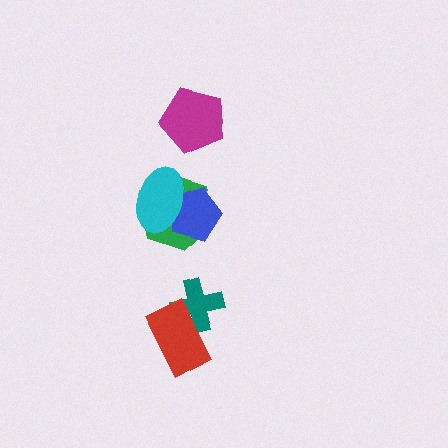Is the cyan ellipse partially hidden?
No, no other shape covers it.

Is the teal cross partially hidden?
Yes, it is partially covered by another shape.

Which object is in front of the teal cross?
The red rectangle is in front of the teal cross.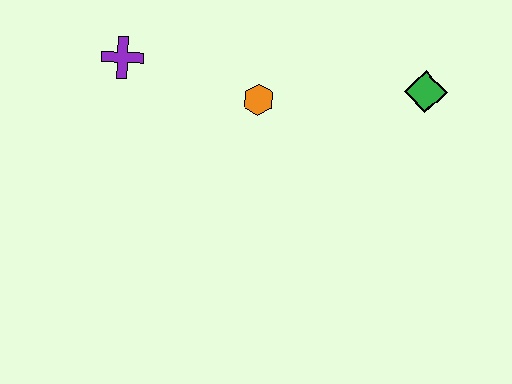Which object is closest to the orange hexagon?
The purple cross is closest to the orange hexagon.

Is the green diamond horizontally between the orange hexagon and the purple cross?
No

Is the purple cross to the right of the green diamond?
No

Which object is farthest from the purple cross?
The green diamond is farthest from the purple cross.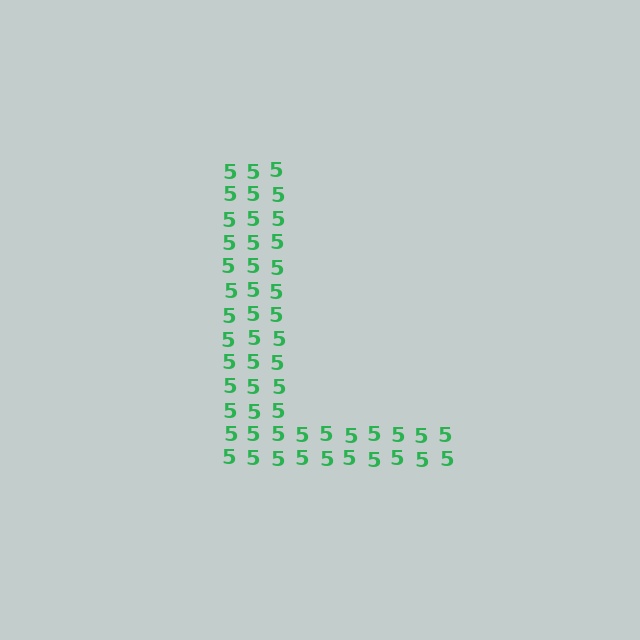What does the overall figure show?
The overall figure shows the letter L.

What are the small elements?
The small elements are digit 5's.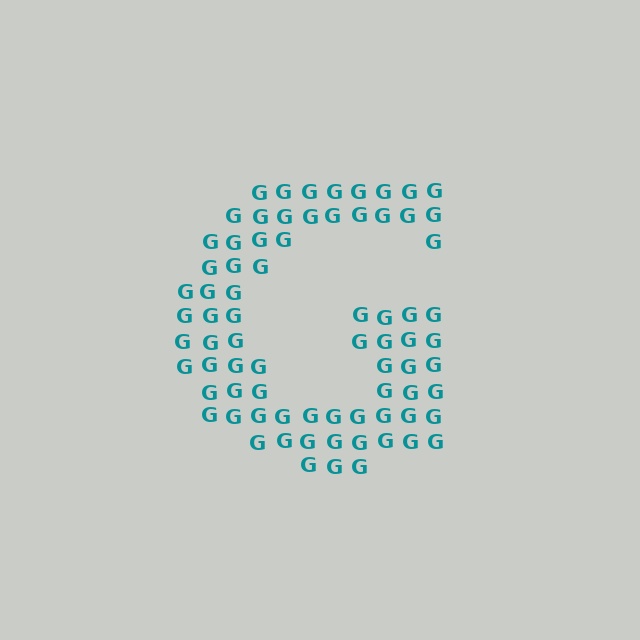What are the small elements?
The small elements are letter G's.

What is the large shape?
The large shape is the letter G.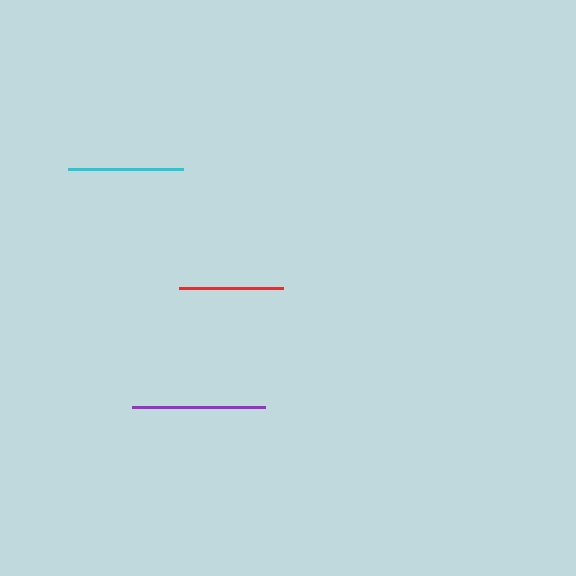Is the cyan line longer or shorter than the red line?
The cyan line is longer than the red line.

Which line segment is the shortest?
The red line is the shortest at approximately 104 pixels.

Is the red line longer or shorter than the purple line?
The purple line is longer than the red line.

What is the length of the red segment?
The red segment is approximately 104 pixels long.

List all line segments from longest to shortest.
From longest to shortest: purple, cyan, red.